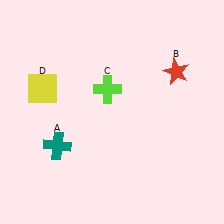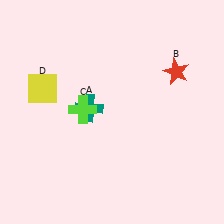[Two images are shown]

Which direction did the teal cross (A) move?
The teal cross (A) moved up.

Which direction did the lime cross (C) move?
The lime cross (C) moved left.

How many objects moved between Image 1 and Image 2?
2 objects moved between the two images.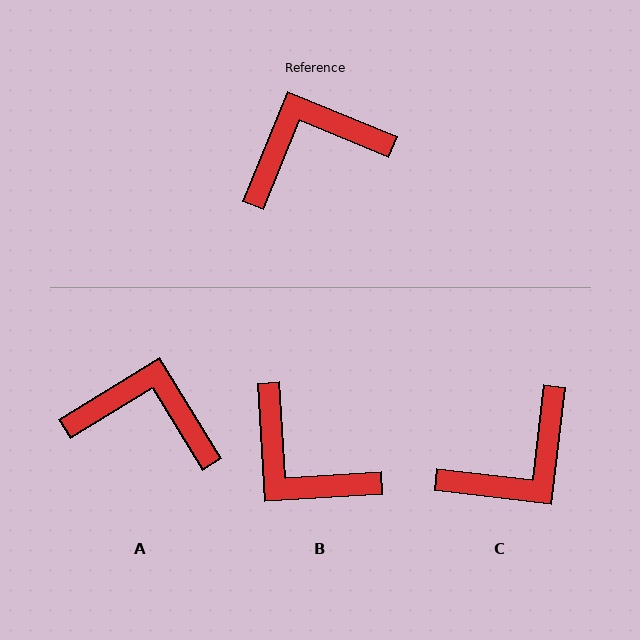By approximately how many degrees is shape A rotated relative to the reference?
Approximately 36 degrees clockwise.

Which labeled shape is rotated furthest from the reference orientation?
C, about 165 degrees away.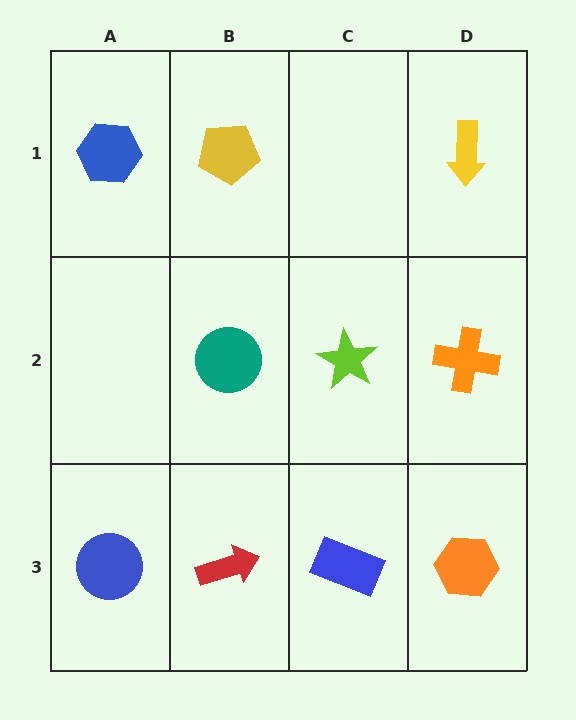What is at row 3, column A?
A blue circle.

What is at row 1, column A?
A blue hexagon.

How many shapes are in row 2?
3 shapes.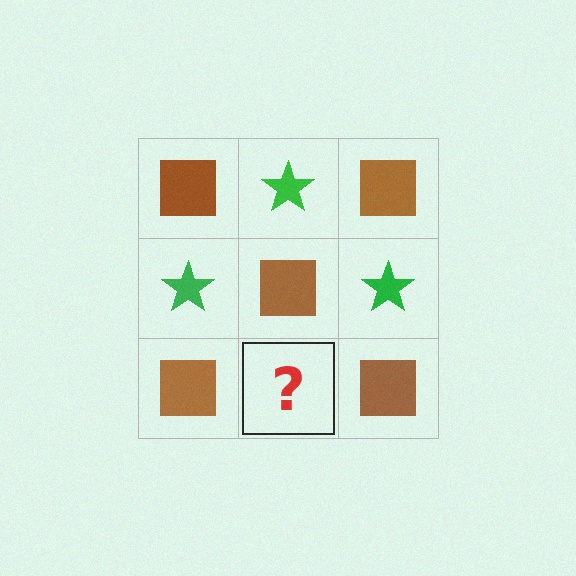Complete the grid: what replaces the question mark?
The question mark should be replaced with a green star.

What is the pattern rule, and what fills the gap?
The rule is that it alternates brown square and green star in a checkerboard pattern. The gap should be filled with a green star.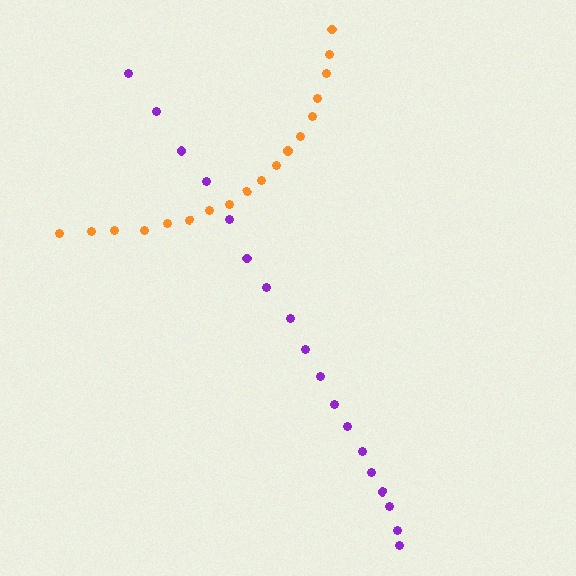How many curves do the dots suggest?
There are 2 distinct paths.